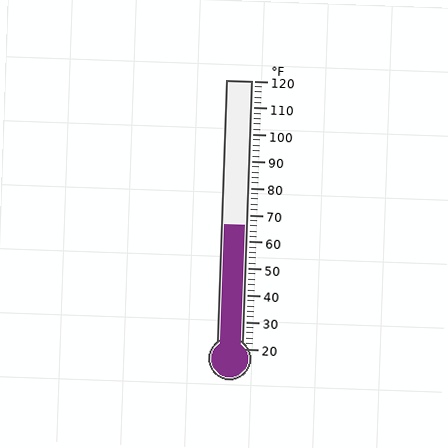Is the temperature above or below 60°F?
The temperature is above 60°F.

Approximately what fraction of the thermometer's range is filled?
The thermometer is filled to approximately 45% of its range.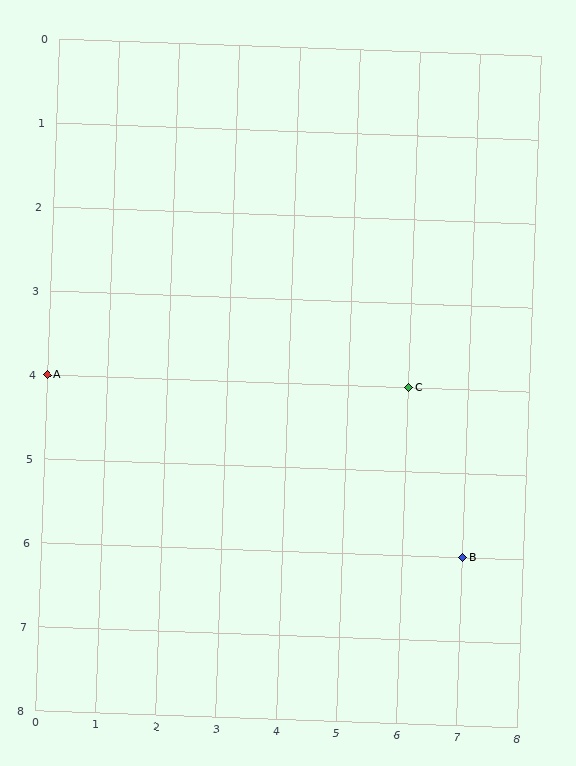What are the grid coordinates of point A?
Point A is at grid coordinates (0, 4).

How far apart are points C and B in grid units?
Points C and B are 1 column and 2 rows apart (about 2.2 grid units diagonally).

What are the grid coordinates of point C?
Point C is at grid coordinates (6, 4).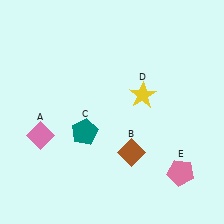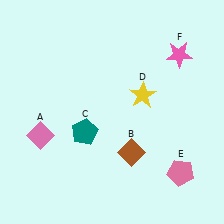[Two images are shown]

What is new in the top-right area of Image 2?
A pink star (F) was added in the top-right area of Image 2.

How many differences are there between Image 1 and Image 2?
There is 1 difference between the two images.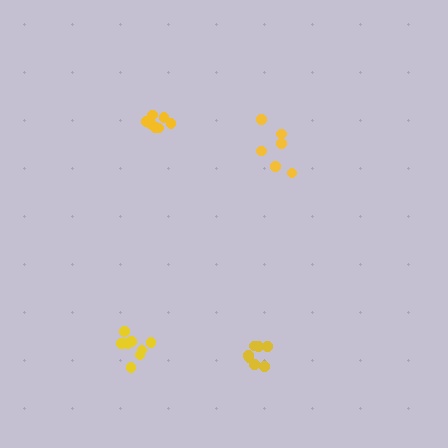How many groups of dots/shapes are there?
There are 4 groups.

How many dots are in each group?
Group 1: 7 dots, Group 2: 6 dots, Group 3: 7 dots, Group 4: 8 dots (28 total).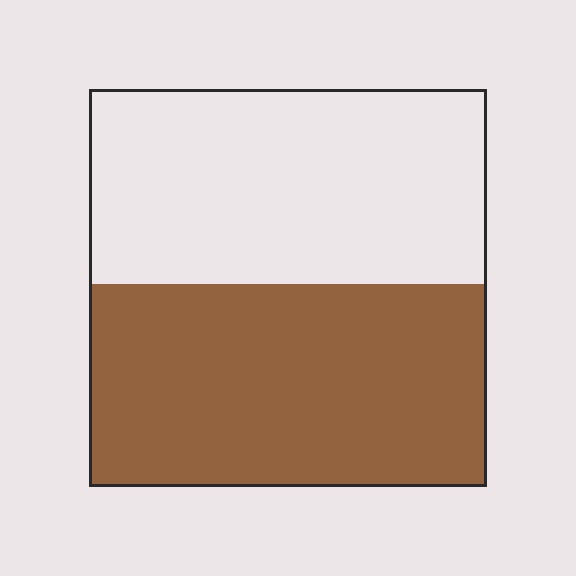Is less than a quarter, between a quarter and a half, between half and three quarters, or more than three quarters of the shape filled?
Between half and three quarters.